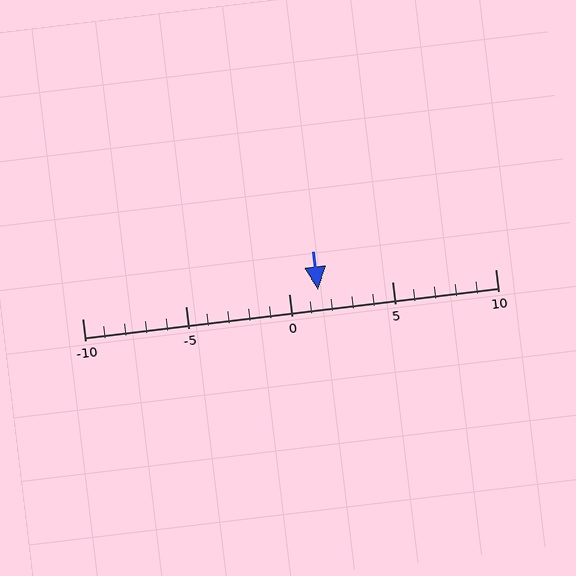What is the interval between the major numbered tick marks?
The major tick marks are spaced 5 units apart.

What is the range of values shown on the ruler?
The ruler shows values from -10 to 10.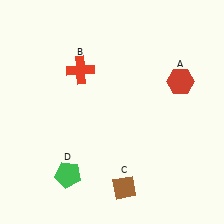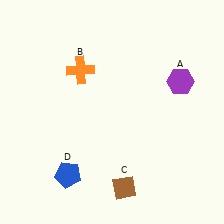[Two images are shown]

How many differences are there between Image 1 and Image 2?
There are 3 differences between the two images.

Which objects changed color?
A changed from red to purple. B changed from red to orange. D changed from green to blue.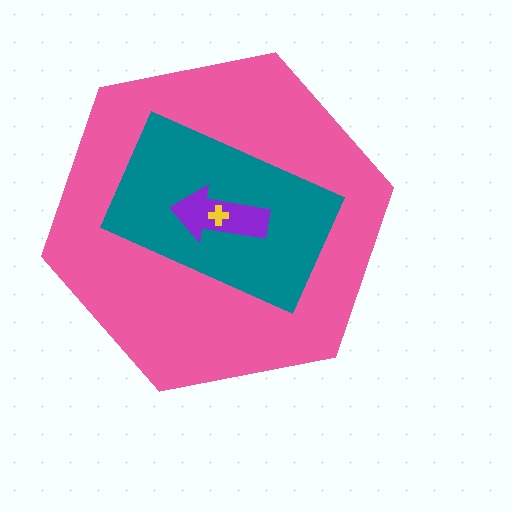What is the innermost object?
The yellow cross.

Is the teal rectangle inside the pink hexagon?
Yes.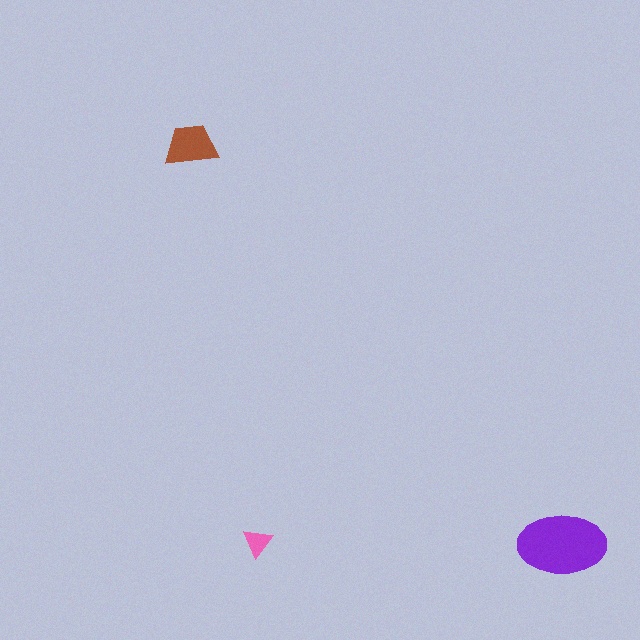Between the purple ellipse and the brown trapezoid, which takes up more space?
The purple ellipse.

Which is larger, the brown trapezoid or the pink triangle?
The brown trapezoid.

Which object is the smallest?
The pink triangle.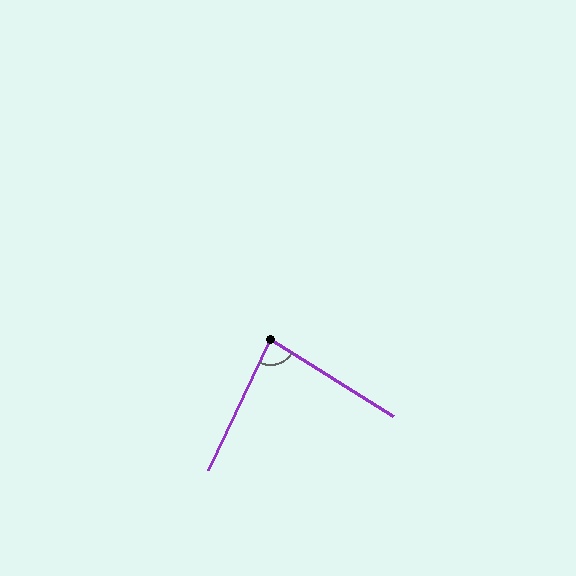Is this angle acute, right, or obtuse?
It is acute.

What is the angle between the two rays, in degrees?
Approximately 83 degrees.